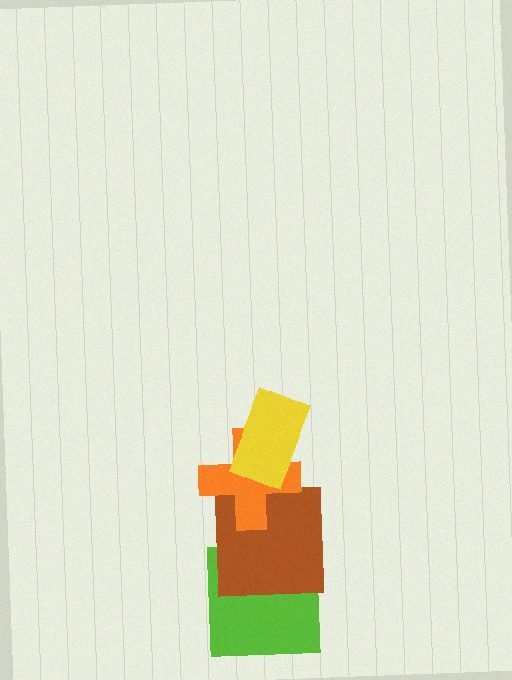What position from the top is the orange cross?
The orange cross is 2nd from the top.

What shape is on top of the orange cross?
The yellow rectangle is on top of the orange cross.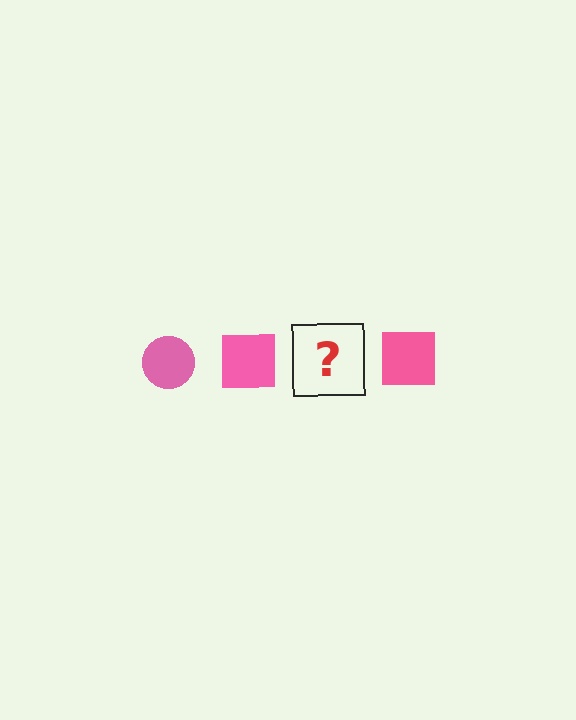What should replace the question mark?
The question mark should be replaced with a pink circle.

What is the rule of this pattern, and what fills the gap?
The rule is that the pattern cycles through circle, square shapes in pink. The gap should be filled with a pink circle.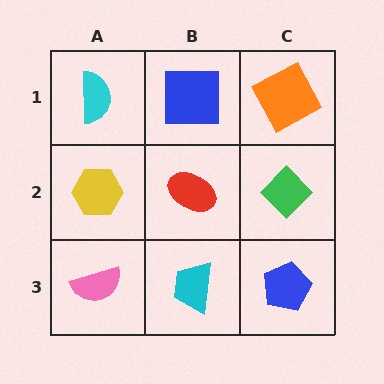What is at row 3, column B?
A cyan trapezoid.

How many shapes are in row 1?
3 shapes.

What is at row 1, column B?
A blue square.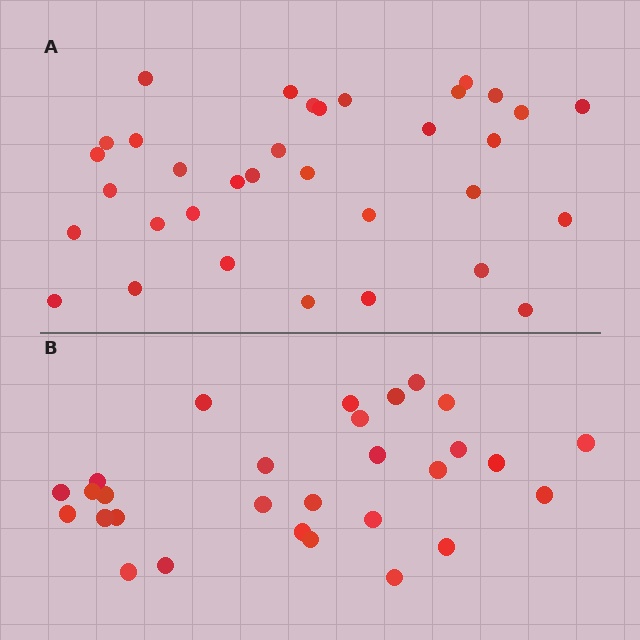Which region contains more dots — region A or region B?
Region A (the top region) has more dots.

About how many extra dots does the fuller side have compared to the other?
Region A has about 5 more dots than region B.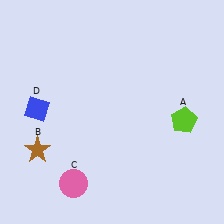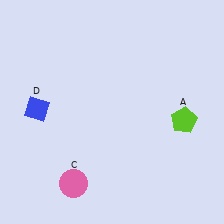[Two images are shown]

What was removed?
The brown star (B) was removed in Image 2.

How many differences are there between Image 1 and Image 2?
There is 1 difference between the two images.